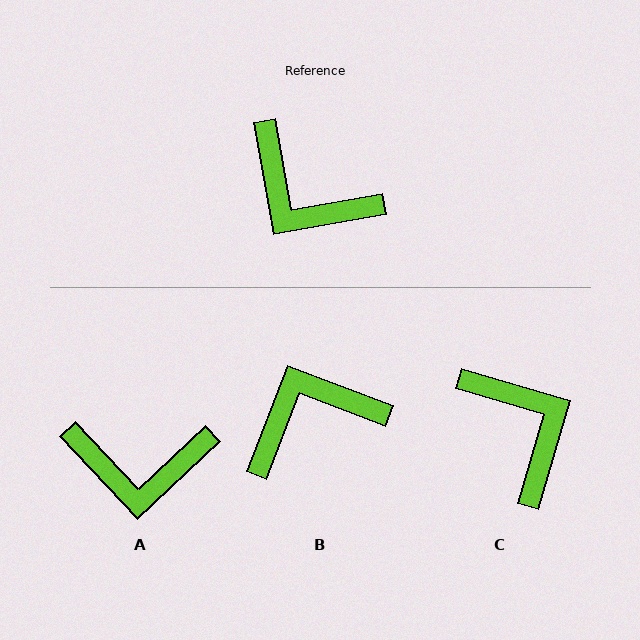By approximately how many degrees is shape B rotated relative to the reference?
Approximately 121 degrees clockwise.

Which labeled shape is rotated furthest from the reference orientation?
C, about 154 degrees away.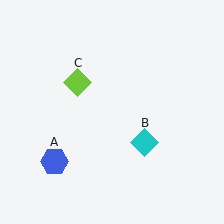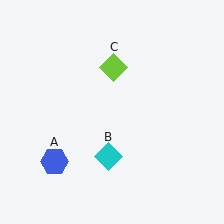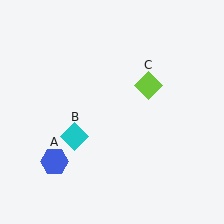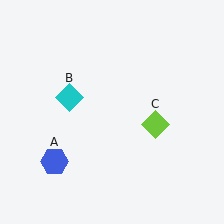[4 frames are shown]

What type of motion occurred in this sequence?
The cyan diamond (object B), lime diamond (object C) rotated clockwise around the center of the scene.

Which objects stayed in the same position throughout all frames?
Blue hexagon (object A) remained stationary.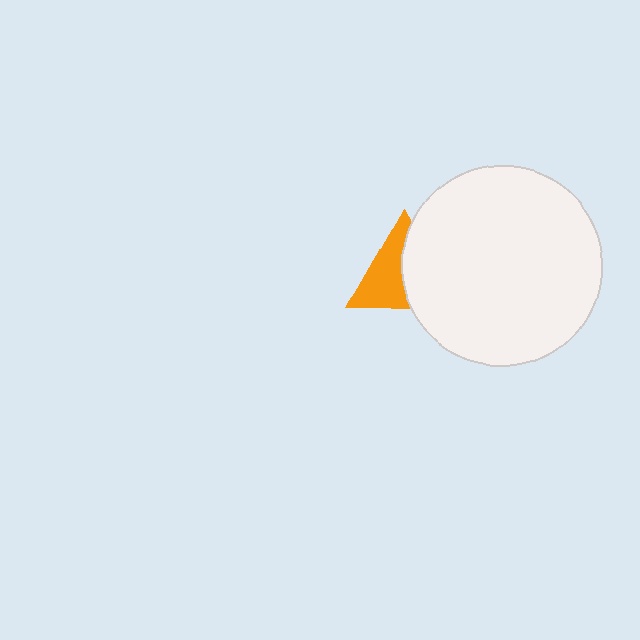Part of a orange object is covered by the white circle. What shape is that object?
It is a triangle.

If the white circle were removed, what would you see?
You would see the complete orange triangle.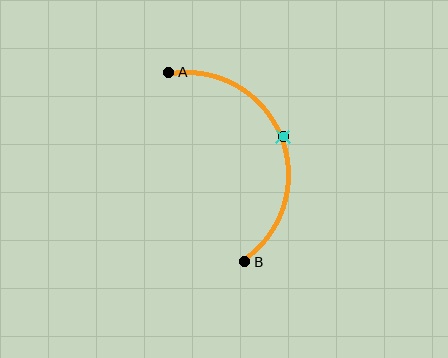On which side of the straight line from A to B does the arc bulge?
The arc bulges to the right of the straight line connecting A and B.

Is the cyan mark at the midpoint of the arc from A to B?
Yes. The cyan mark lies on the arc at equal arc-length from both A and B — it is the arc midpoint.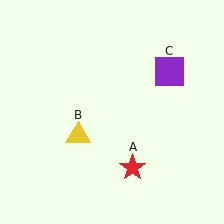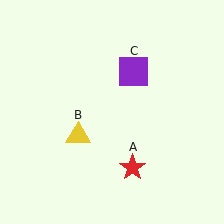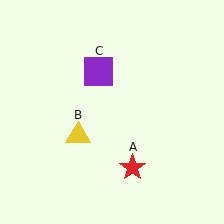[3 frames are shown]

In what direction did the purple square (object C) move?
The purple square (object C) moved left.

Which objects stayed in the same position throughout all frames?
Red star (object A) and yellow triangle (object B) remained stationary.